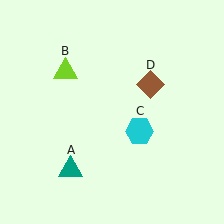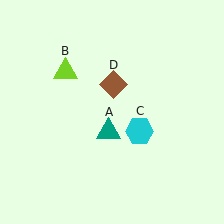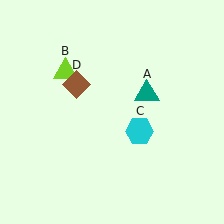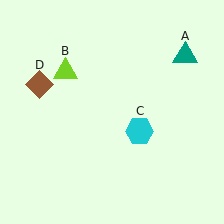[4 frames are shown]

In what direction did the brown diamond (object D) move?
The brown diamond (object D) moved left.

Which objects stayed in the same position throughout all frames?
Lime triangle (object B) and cyan hexagon (object C) remained stationary.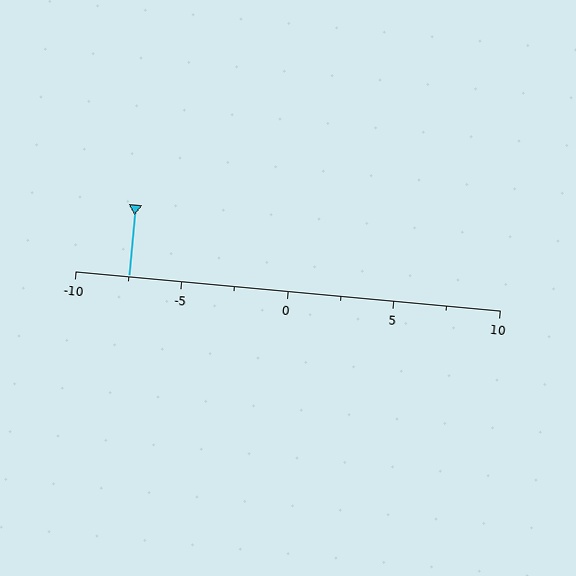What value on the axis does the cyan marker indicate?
The marker indicates approximately -7.5.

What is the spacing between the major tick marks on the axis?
The major ticks are spaced 5 apart.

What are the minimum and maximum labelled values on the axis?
The axis runs from -10 to 10.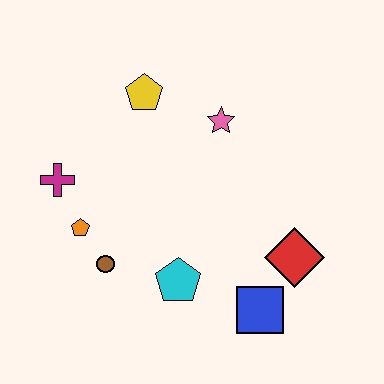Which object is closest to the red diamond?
The blue square is closest to the red diamond.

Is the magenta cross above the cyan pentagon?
Yes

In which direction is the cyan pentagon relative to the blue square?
The cyan pentagon is to the left of the blue square.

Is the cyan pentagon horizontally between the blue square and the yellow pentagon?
Yes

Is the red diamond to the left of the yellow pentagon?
No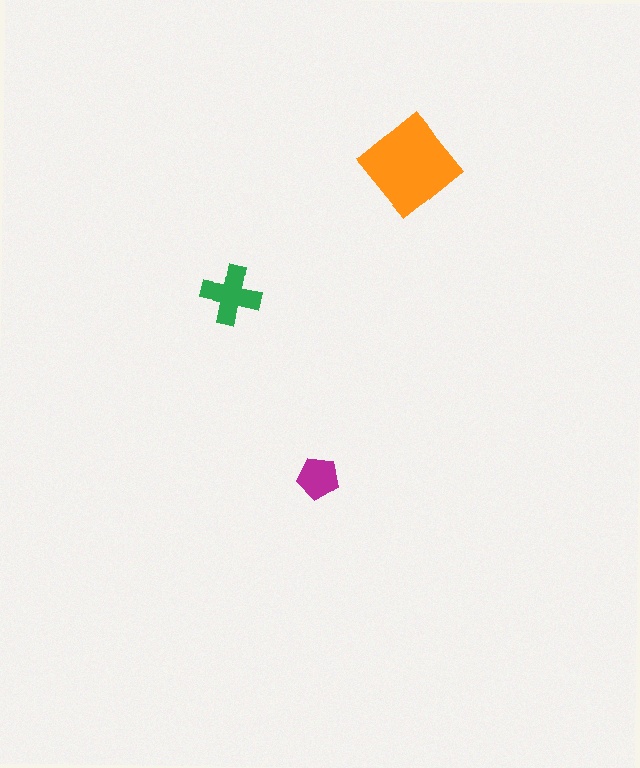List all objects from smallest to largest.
The magenta pentagon, the green cross, the orange diamond.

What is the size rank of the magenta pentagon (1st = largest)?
3rd.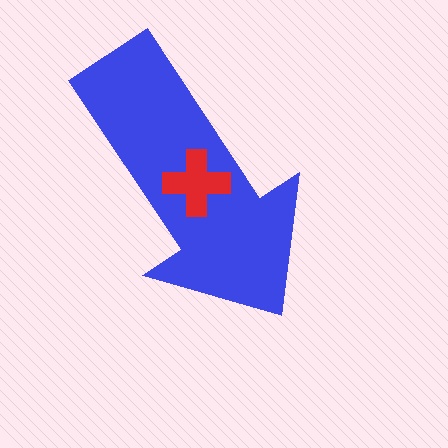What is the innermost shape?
The red cross.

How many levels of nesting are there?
2.